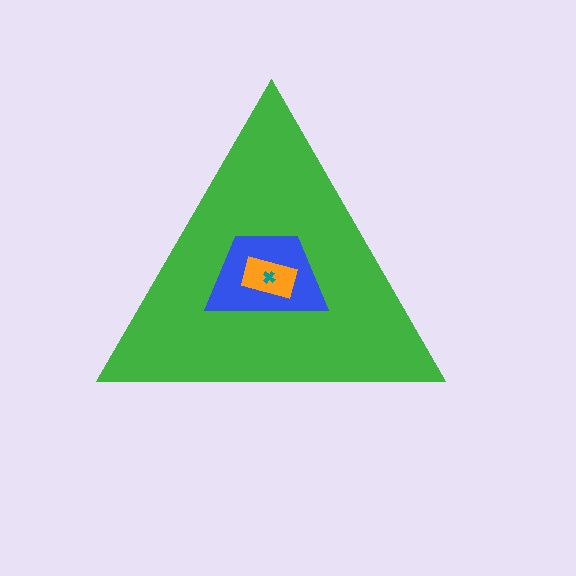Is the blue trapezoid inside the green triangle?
Yes.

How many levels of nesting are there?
4.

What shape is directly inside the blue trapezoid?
The orange rectangle.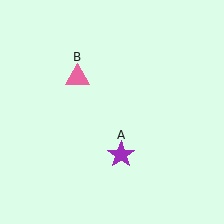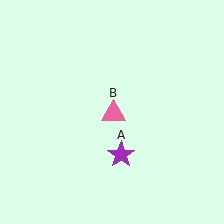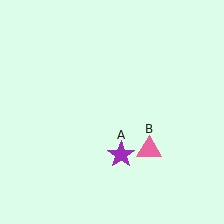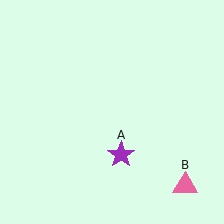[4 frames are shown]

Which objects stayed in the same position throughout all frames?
Purple star (object A) remained stationary.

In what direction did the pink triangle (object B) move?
The pink triangle (object B) moved down and to the right.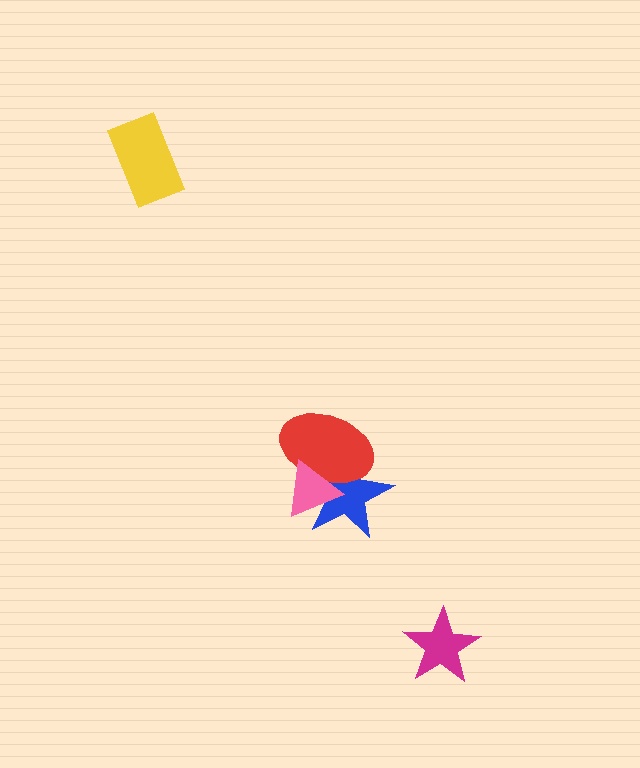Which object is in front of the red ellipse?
The pink triangle is in front of the red ellipse.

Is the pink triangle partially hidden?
No, no other shape covers it.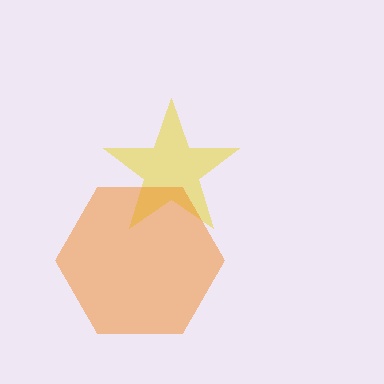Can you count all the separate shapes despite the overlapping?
Yes, there are 2 separate shapes.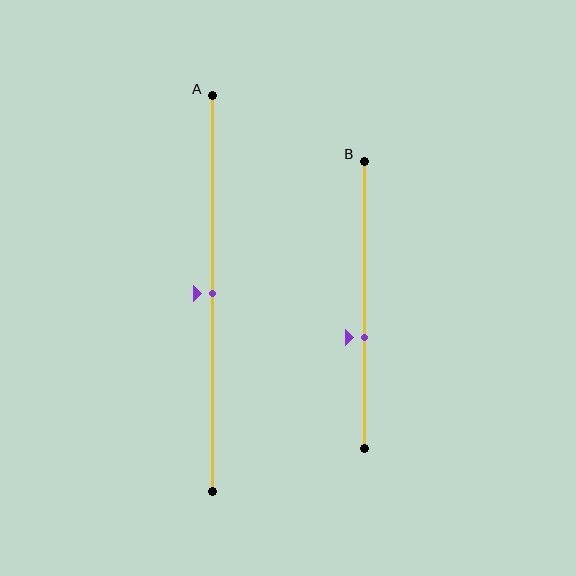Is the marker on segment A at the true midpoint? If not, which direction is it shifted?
Yes, the marker on segment A is at the true midpoint.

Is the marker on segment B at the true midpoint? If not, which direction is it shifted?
No, the marker on segment B is shifted downward by about 11% of the segment length.